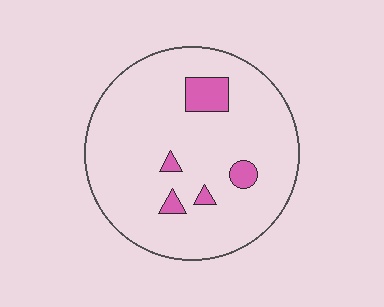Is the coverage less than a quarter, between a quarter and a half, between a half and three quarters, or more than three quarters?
Less than a quarter.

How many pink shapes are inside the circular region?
5.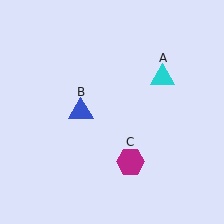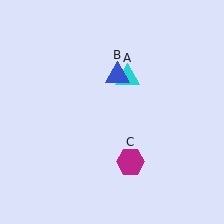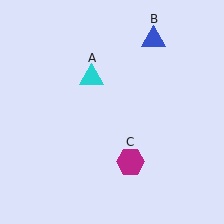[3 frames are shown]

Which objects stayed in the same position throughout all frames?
Magenta hexagon (object C) remained stationary.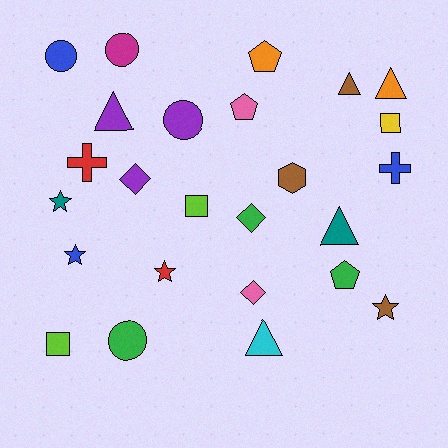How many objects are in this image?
There are 25 objects.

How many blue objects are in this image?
There are 3 blue objects.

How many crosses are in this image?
There are 2 crosses.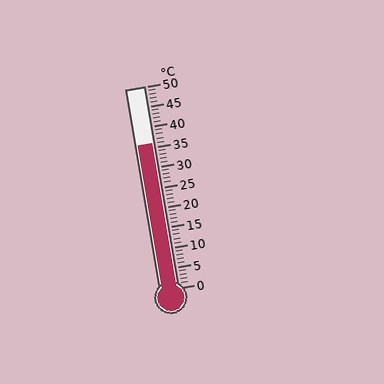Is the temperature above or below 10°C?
The temperature is above 10°C.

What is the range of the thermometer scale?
The thermometer scale ranges from 0°C to 50°C.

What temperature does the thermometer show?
The thermometer shows approximately 36°C.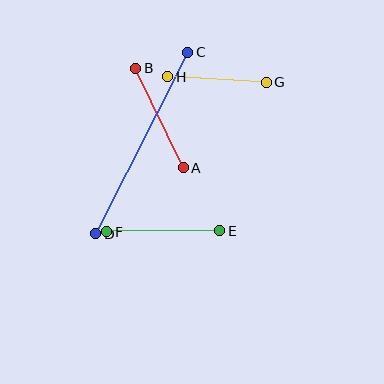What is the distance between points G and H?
The distance is approximately 99 pixels.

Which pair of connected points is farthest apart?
Points C and D are farthest apart.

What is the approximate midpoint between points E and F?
The midpoint is at approximately (163, 231) pixels.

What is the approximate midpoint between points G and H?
The midpoint is at approximately (217, 80) pixels.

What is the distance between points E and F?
The distance is approximately 113 pixels.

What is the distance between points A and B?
The distance is approximately 110 pixels.